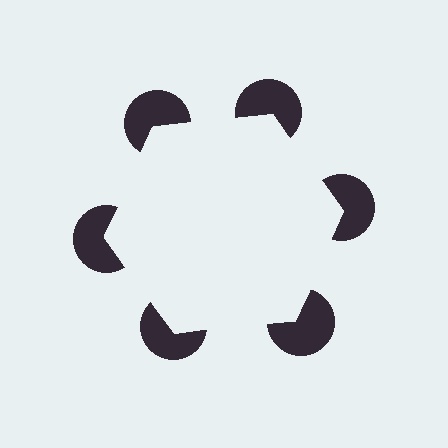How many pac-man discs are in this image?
There are 6 — one at each vertex of the illusory hexagon.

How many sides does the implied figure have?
6 sides.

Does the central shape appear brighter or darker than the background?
It typically appears slightly brighter than the background, even though no actual brightness change is drawn.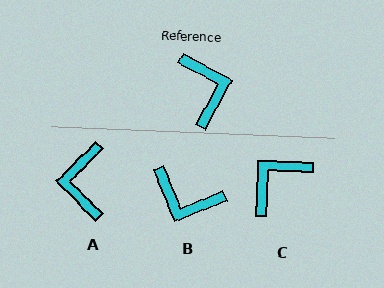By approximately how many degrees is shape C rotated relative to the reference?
Approximately 117 degrees counter-clockwise.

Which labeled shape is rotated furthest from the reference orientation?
A, about 164 degrees away.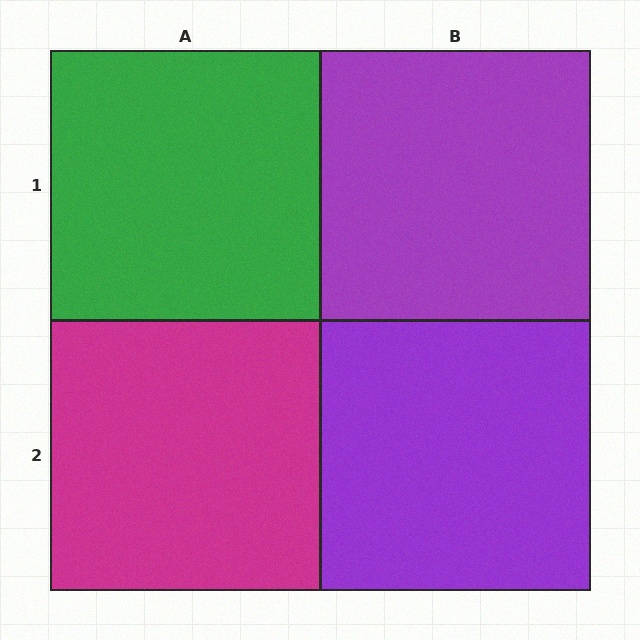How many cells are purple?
2 cells are purple.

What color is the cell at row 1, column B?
Purple.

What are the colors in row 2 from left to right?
Magenta, purple.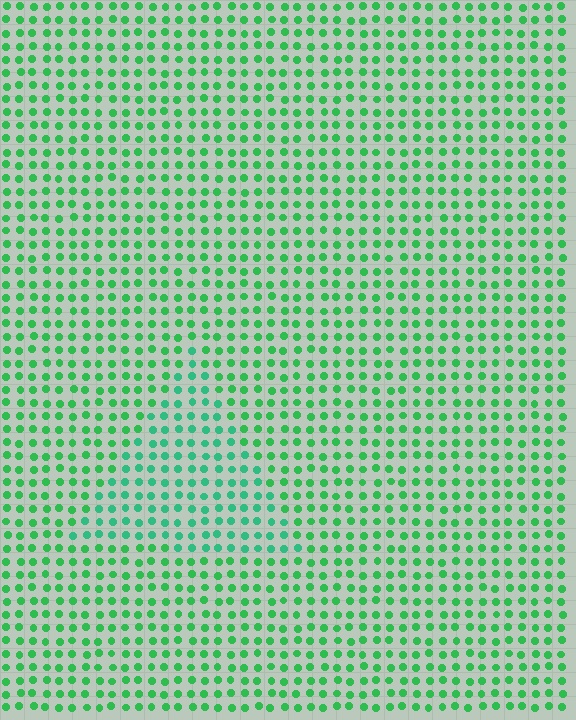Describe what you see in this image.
The image is filled with small green elements in a uniform arrangement. A triangle-shaped region is visible where the elements are tinted to a slightly different hue, forming a subtle color boundary.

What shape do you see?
I see a triangle.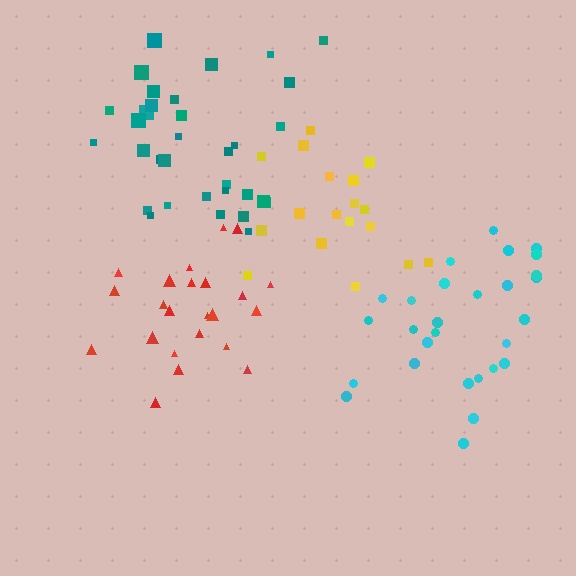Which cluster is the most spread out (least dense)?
Yellow.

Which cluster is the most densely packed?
Red.